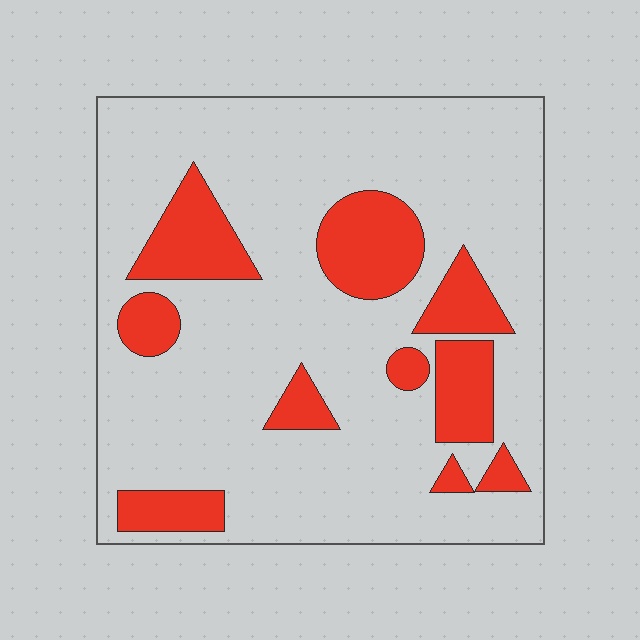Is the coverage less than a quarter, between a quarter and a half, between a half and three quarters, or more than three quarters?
Less than a quarter.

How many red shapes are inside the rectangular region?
10.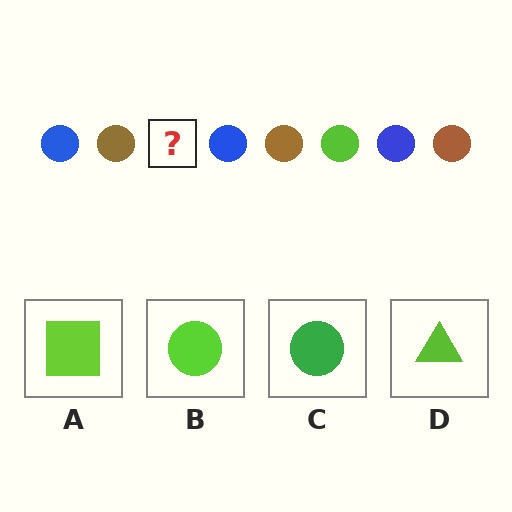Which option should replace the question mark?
Option B.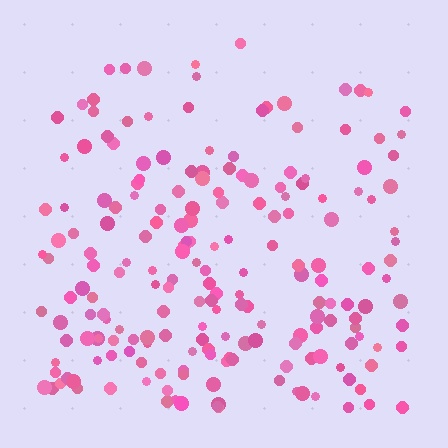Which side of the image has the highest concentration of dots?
The bottom.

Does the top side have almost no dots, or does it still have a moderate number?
Still a moderate number, just noticeably fewer than the bottom.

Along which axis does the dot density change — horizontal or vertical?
Vertical.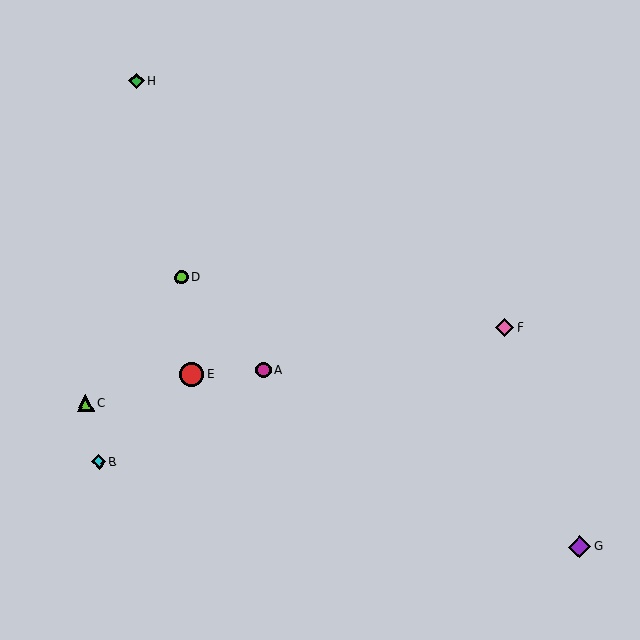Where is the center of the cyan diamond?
The center of the cyan diamond is at (99, 462).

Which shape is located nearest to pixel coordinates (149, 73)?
The green diamond (labeled H) at (136, 81) is nearest to that location.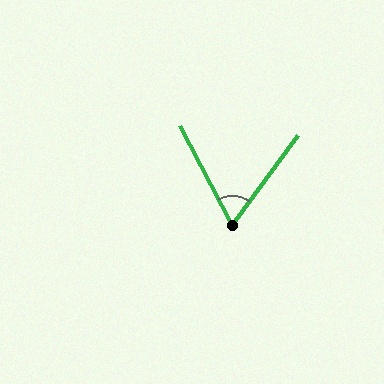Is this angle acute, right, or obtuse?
It is acute.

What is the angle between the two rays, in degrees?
Approximately 64 degrees.